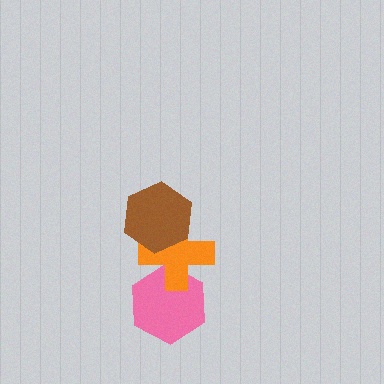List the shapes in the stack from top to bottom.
From top to bottom: the brown hexagon, the orange cross, the pink hexagon.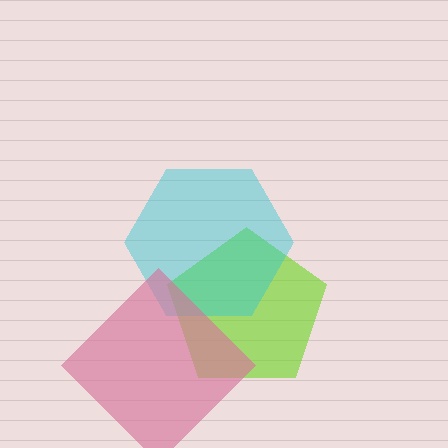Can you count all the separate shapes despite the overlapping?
Yes, there are 3 separate shapes.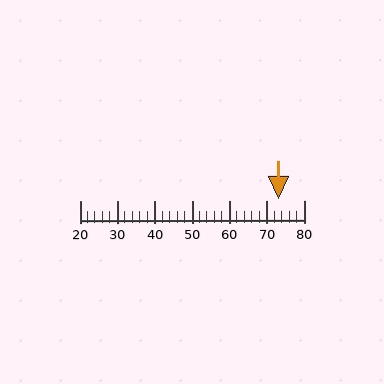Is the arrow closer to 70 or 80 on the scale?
The arrow is closer to 70.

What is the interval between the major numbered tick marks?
The major tick marks are spaced 10 units apart.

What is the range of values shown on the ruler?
The ruler shows values from 20 to 80.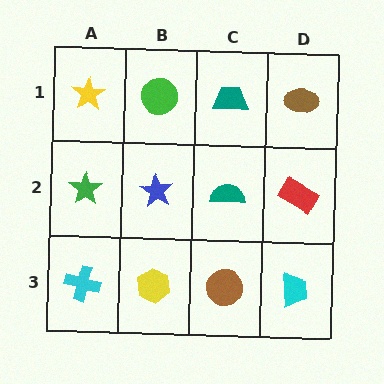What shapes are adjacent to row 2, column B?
A green circle (row 1, column B), a yellow hexagon (row 3, column B), a green star (row 2, column A), a teal semicircle (row 2, column C).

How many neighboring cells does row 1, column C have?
3.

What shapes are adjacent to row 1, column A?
A green star (row 2, column A), a green circle (row 1, column B).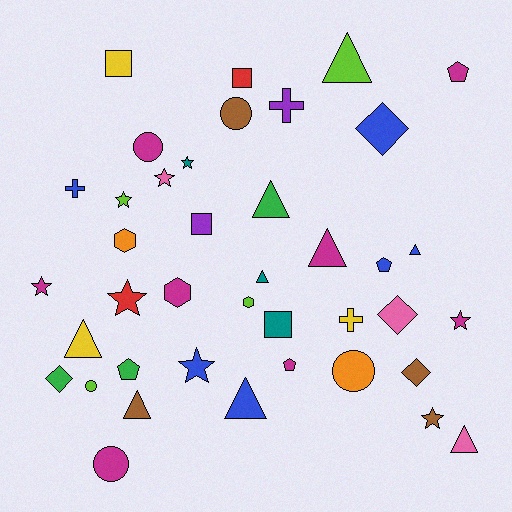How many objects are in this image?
There are 40 objects.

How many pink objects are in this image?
There are 3 pink objects.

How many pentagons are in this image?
There are 4 pentagons.